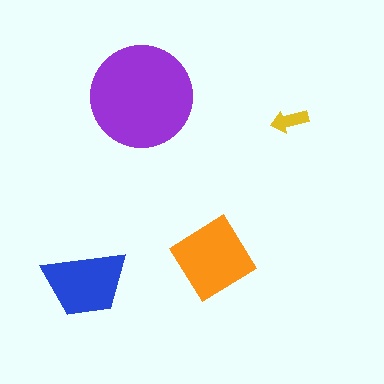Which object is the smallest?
The yellow arrow.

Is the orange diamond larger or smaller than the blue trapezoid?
Larger.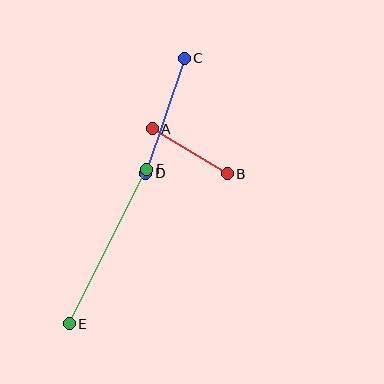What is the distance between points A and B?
The distance is approximately 88 pixels.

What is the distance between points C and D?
The distance is approximately 121 pixels.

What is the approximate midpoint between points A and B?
The midpoint is at approximately (190, 151) pixels.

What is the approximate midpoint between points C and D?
The midpoint is at approximately (165, 116) pixels.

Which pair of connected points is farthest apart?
Points E and F are farthest apart.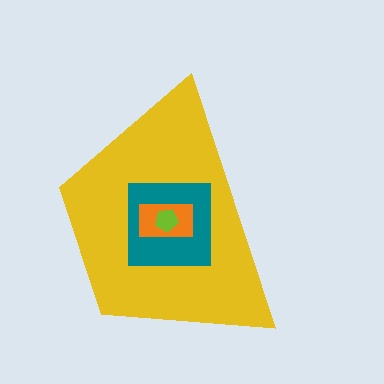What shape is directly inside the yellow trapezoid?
The teal square.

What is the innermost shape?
The lime pentagon.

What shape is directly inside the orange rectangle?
The lime pentagon.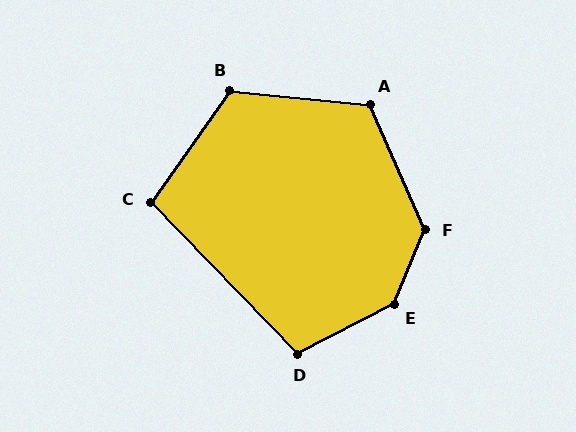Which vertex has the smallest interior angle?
C, at approximately 100 degrees.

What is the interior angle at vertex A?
Approximately 120 degrees (obtuse).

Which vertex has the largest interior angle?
E, at approximately 140 degrees.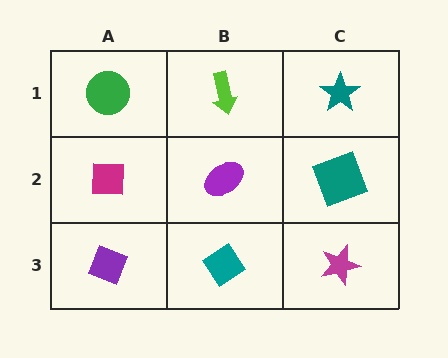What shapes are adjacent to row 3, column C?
A teal square (row 2, column C), a teal diamond (row 3, column B).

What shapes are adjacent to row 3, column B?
A purple ellipse (row 2, column B), a purple diamond (row 3, column A), a magenta star (row 3, column C).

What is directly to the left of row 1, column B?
A green circle.